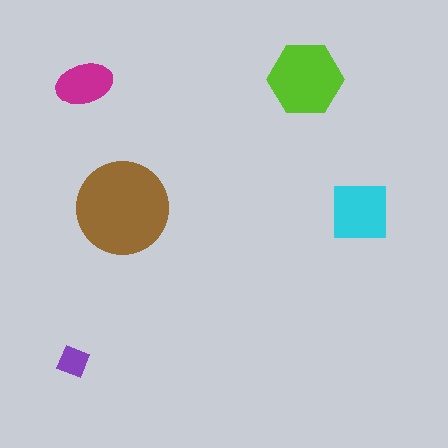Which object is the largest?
The brown circle.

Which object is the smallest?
The purple diamond.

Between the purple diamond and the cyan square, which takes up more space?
The cyan square.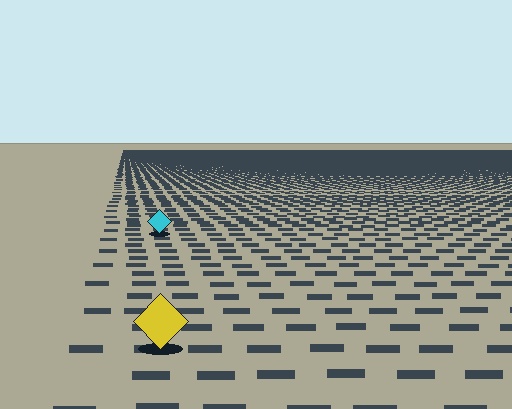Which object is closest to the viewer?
The yellow diamond is closest. The texture marks near it are larger and more spread out.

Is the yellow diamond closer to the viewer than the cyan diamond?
Yes. The yellow diamond is closer — you can tell from the texture gradient: the ground texture is coarser near it.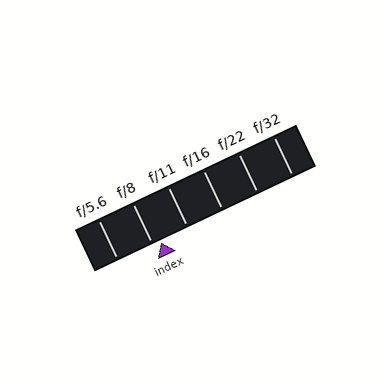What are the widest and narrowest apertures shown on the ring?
The widest aperture shown is f/5.6 and the narrowest is f/32.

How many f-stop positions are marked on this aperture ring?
There are 6 f-stop positions marked.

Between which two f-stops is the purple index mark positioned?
The index mark is between f/8 and f/11.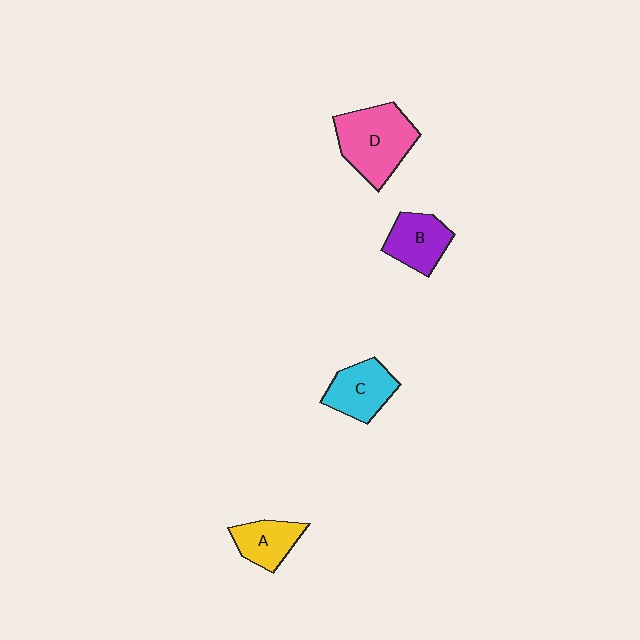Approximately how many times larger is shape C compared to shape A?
Approximately 1.2 times.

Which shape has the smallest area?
Shape A (yellow).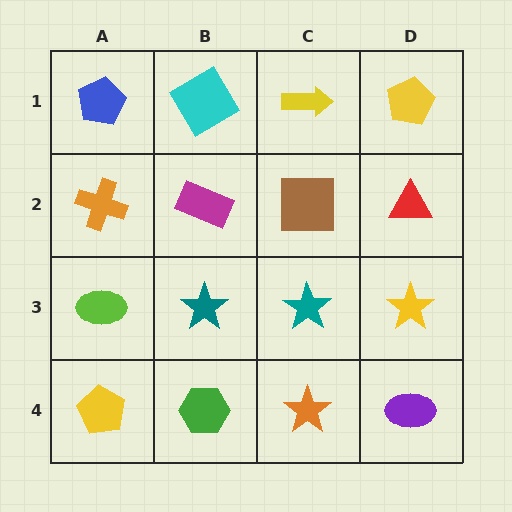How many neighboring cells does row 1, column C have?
3.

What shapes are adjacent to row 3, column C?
A brown square (row 2, column C), an orange star (row 4, column C), a teal star (row 3, column B), a yellow star (row 3, column D).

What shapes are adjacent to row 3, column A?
An orange cross (row 2, column A), a yellow pentagon (row 4, column A), a teal star (row 3, column B).